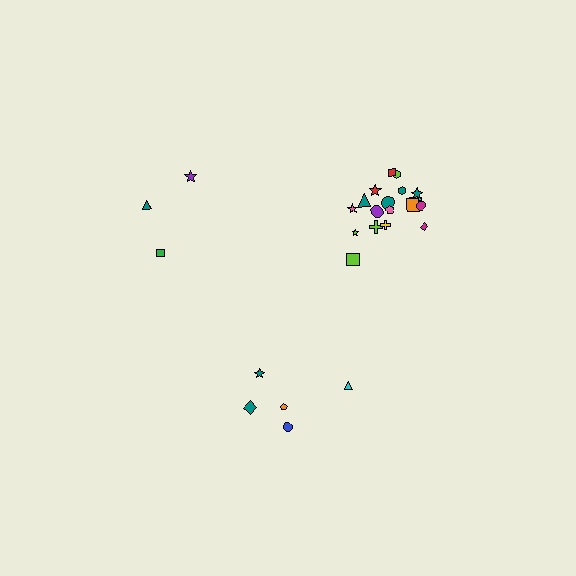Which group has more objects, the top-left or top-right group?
The top-right group.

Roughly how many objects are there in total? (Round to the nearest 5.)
Roughly 25 objects in total.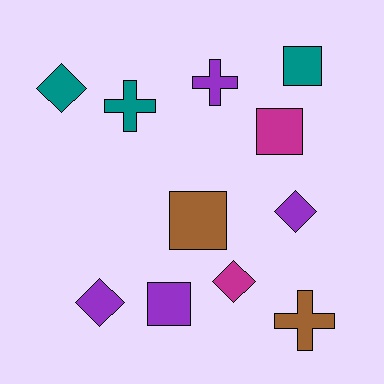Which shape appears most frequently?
Diamond, with 4 objects.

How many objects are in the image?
There are 11 objects.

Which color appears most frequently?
Purple, with 4 objects.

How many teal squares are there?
There is 1 teal square.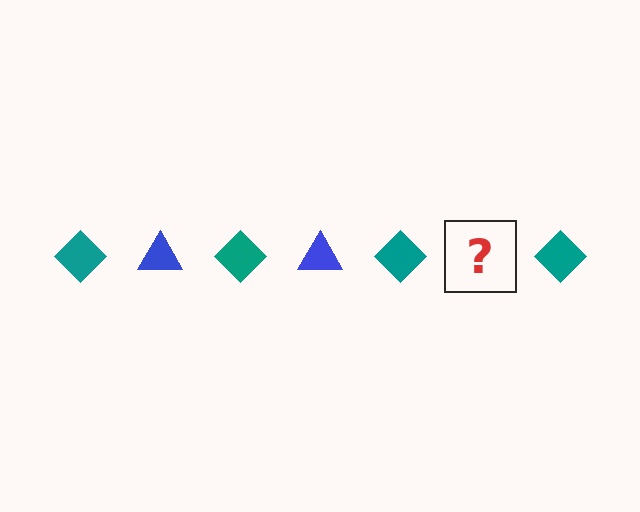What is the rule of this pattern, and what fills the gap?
The rule is that the pattern alternates between teal diamond and blue triangle. The gap should be filled with a blue triangle.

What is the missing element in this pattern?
The missing element is a blue triangle.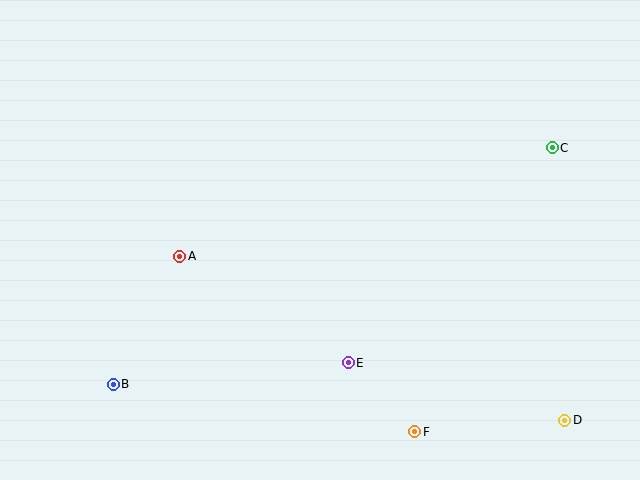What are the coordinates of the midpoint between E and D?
The midpoint between E and D is at (456, 391).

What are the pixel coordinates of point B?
Point B is at (113, 384).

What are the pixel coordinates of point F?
Point F is at (415, 432).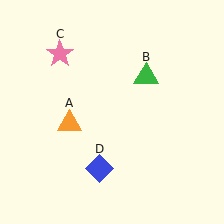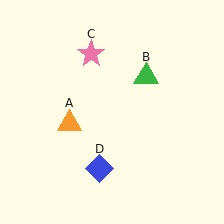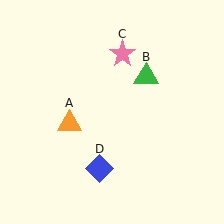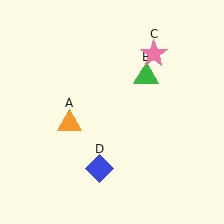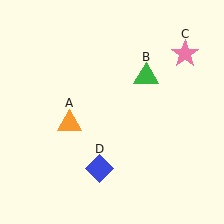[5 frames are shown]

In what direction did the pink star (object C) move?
The pink star (object C) moved right.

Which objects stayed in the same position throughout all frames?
Orange triangle (object A) and green triangle (object B) and blue diamond (object D) remained stationary.